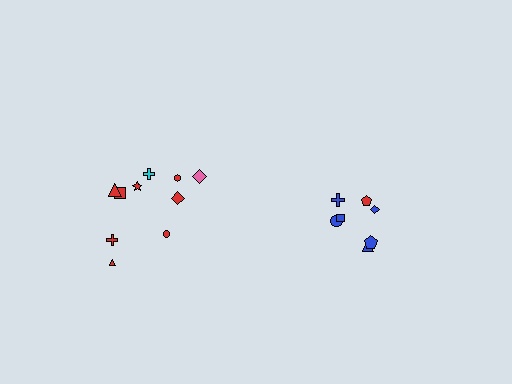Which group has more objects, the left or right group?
The left group.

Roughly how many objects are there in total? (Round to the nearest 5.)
Roughly 15 objects in total.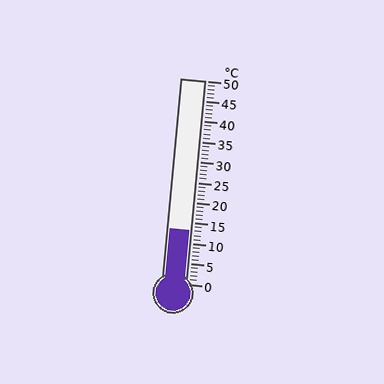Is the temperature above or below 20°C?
The temperature is below 20°C.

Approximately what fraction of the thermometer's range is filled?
The thermometer is filled to approximately 25% of its range.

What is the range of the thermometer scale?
The thermometer scale ranges from 0°C to 50°C.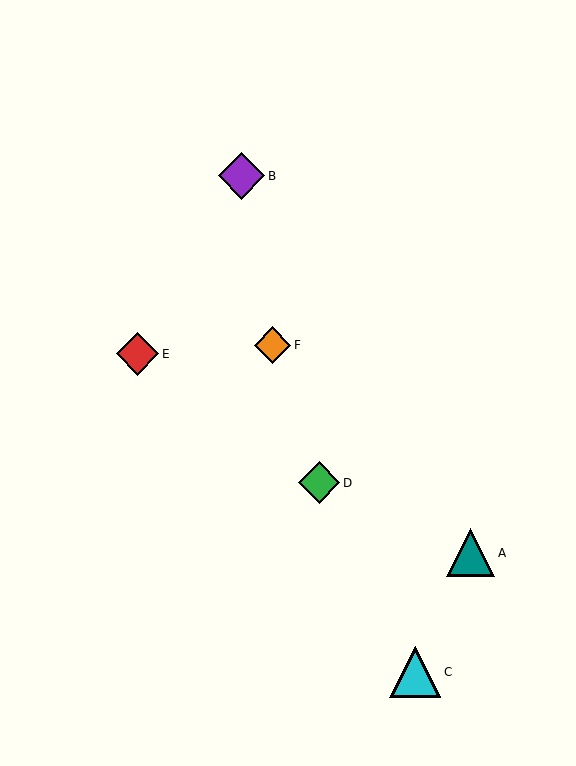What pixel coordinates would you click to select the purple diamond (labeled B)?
Click at (241, 176) to select the purple diamond B.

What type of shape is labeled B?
Shape B is a purple diamond.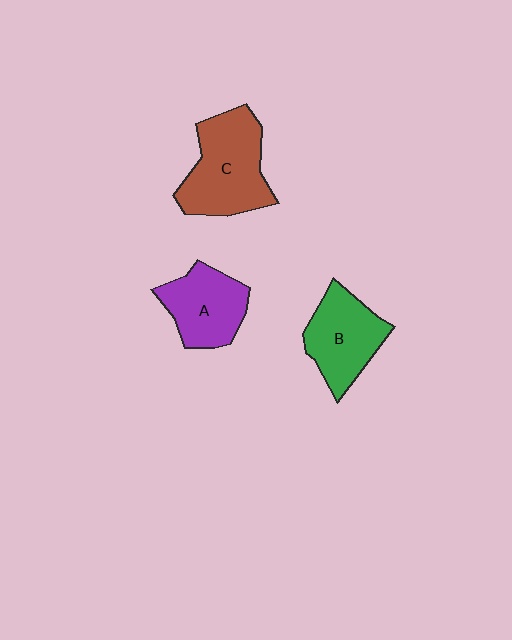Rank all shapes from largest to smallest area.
From largest to smallest: C (brown), B (green), A (purple).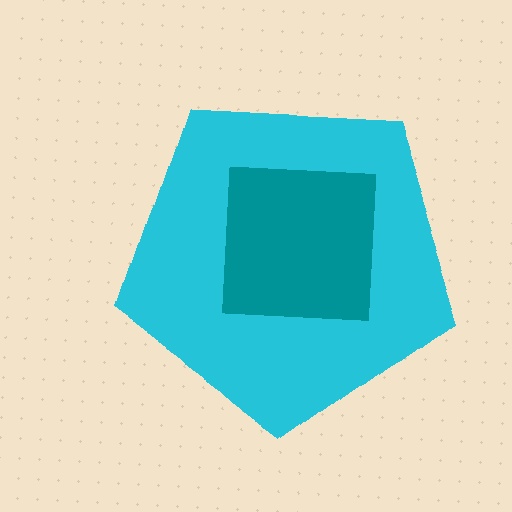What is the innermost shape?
The teal square.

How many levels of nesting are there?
2.